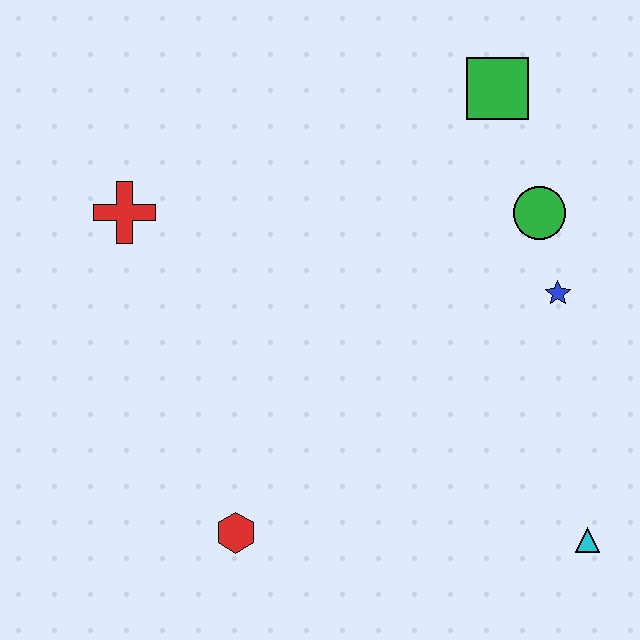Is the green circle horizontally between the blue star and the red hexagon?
Yes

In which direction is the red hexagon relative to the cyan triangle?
The red hexagon is to the left of the cyan triangle.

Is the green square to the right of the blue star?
No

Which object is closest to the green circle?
The blue star is closest to the green circle.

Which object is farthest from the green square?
The red hexagon is farthest from the green square.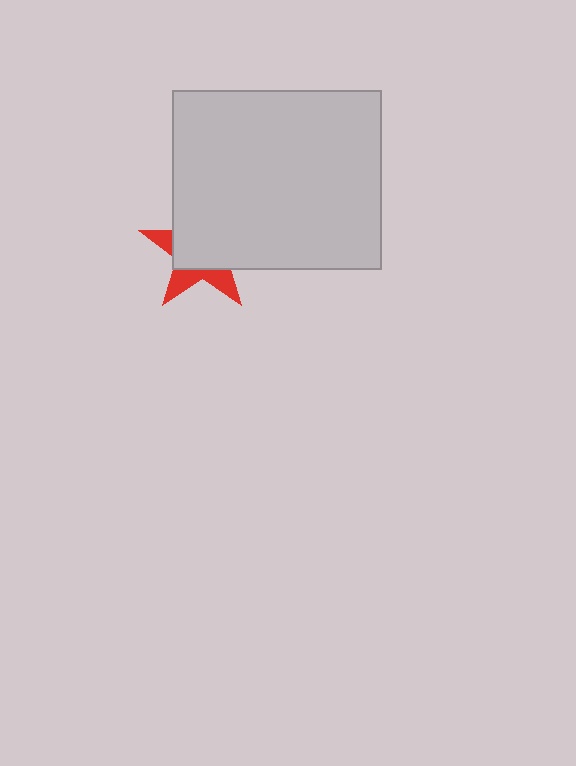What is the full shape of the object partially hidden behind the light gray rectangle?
The partially hidden object is a red star.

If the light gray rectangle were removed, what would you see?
You would see the complete red star.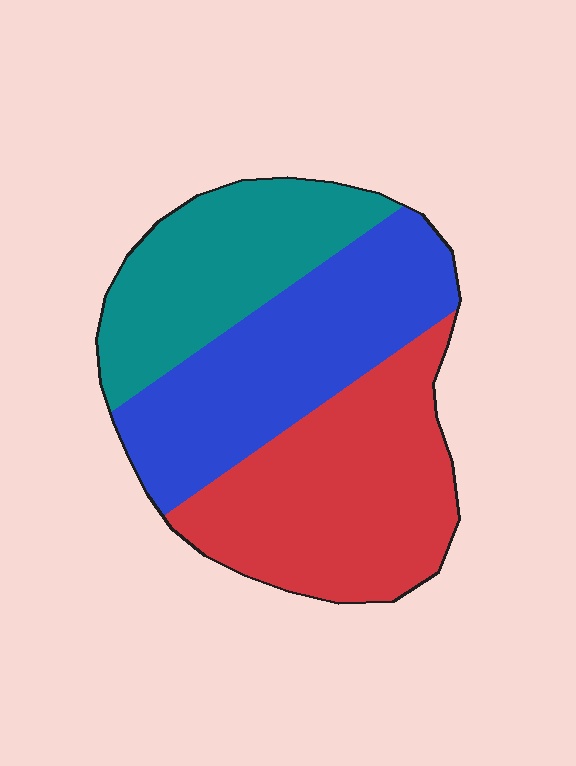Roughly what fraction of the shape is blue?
Blue takes up about one third (1/3) of the shape.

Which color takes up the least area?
Teal, at roughly 25%.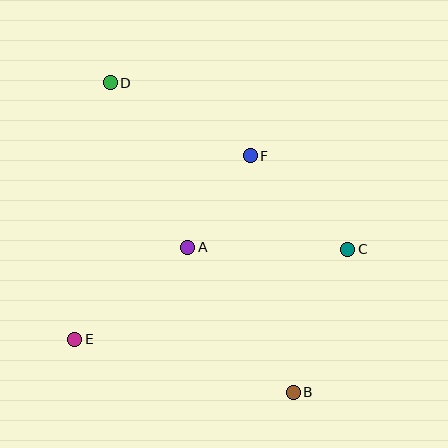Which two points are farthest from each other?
Points B and D are farthest from each other.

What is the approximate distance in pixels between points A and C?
The distance between A and C is approximately 160 pixels.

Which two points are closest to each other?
Points A and F are closest to each other.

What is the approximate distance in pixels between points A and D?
The distance between A and D is approximately 182 pixels.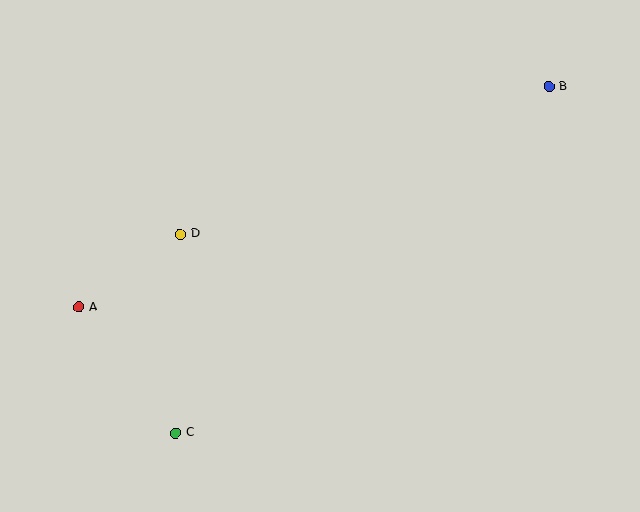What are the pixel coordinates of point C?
Point C is at (176, 433).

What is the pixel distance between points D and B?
The distance between D and B is 397 pixels.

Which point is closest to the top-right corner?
Point B is closest to the top-right corner.